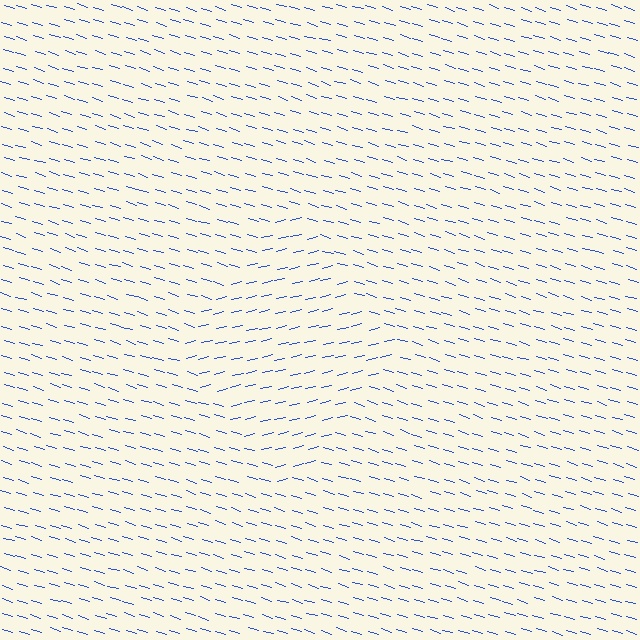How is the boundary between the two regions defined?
The boundary is defined purely by a change in line orientation (approximately 31 degrees difference). All lines are the same color and thickness.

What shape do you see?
I see a diamond.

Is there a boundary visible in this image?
Yes, there is a texture boundary formed by a change in line orientation.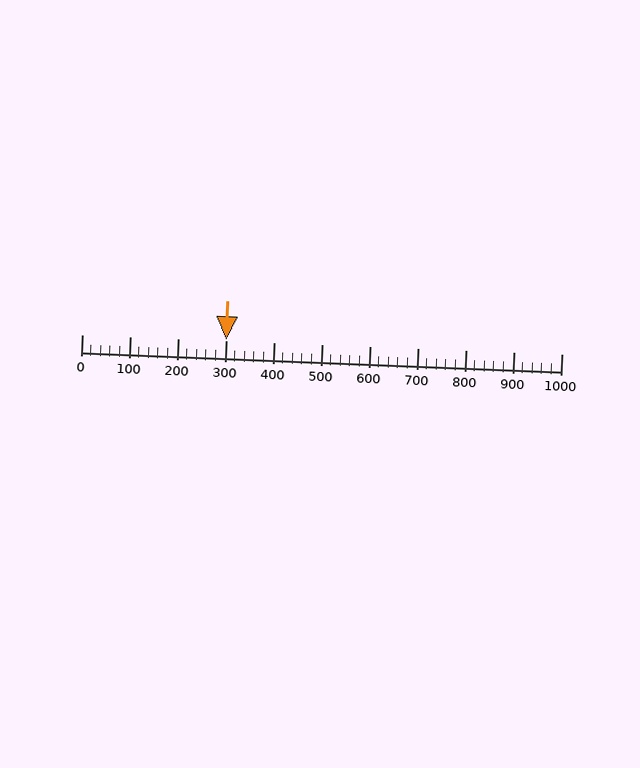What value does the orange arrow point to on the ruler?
The orange arrow points to approximately 300.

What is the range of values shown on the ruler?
The ruler shows values from 0 to 1000.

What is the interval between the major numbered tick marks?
The major tick marks are spaced 100 units apart.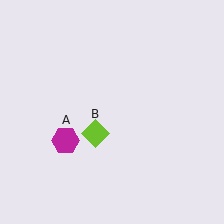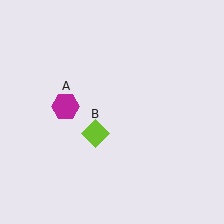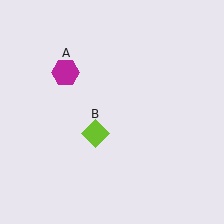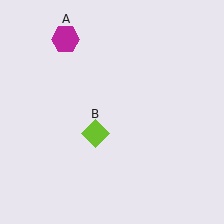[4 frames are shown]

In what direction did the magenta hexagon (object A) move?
The magenta hexagon (object A) moved up.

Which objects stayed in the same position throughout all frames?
Lime diamond (object B) remained stationary.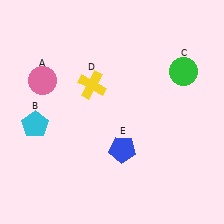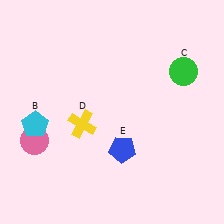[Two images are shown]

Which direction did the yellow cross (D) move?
The yellow cross (D) moved down.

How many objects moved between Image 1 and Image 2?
2 objects moved between the two images.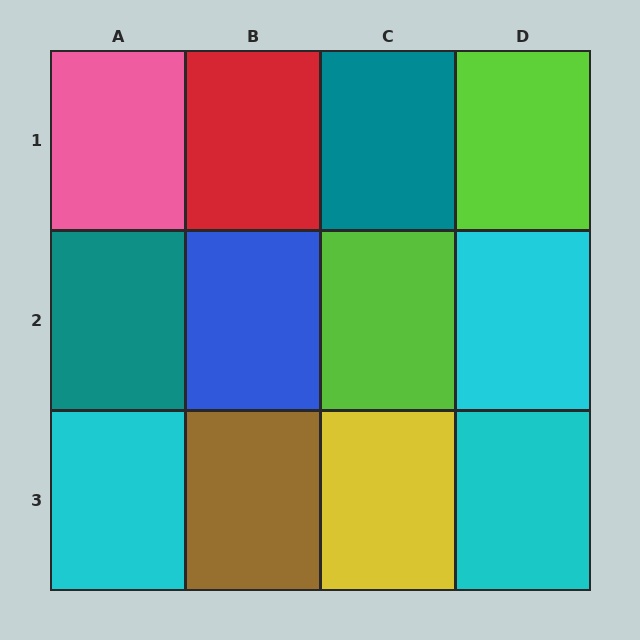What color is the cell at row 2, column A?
Teal.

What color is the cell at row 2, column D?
Cyan.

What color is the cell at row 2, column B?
Blue.